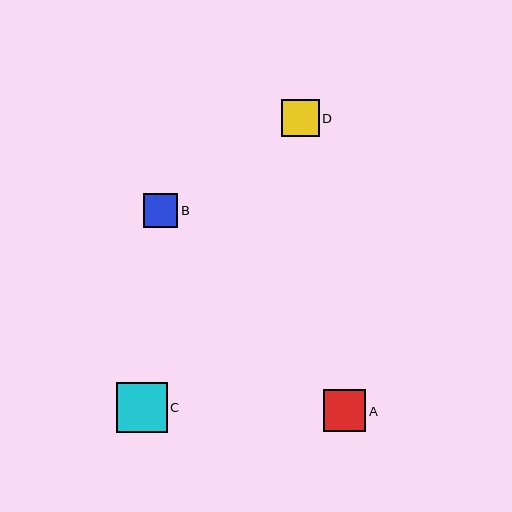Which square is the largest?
Square C is the largest with a size of approximately 51 pixels.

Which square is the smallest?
Square B is the smallest with a size of approximately 34 pixels.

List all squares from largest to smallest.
From largest to smallest: C, A, D, B.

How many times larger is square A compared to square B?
Square A is approximately 1.2 times the size of square B.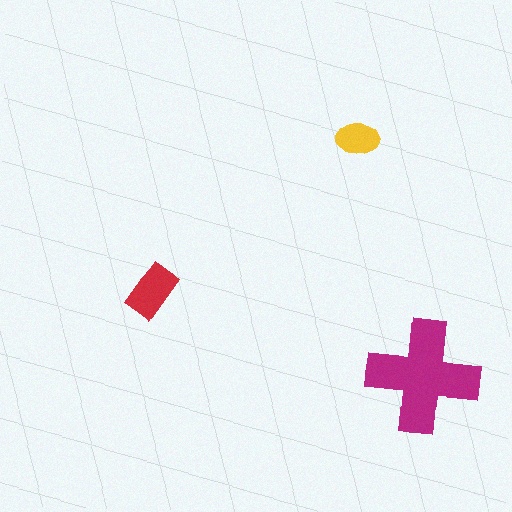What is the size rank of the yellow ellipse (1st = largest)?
3rd.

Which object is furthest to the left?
The red rectangle is leftmost.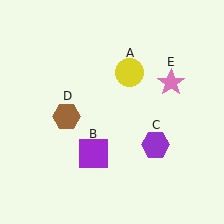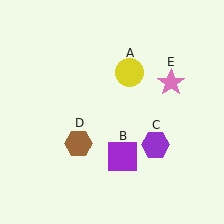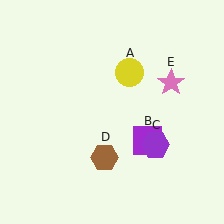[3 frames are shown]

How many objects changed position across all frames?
2 objects changed position: purple square (object B), brown hexagon (object D).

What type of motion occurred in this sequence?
The purple square (object B), brown hexagon (object D) rotated counterclockwise around the center of the scene.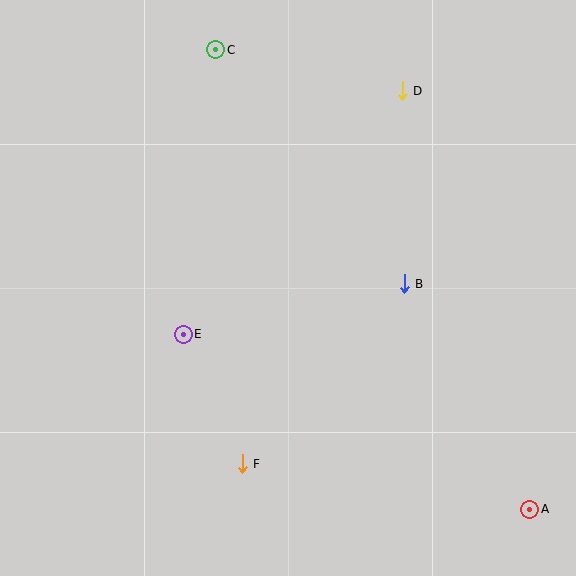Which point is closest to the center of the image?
Point E at (183, 334) is closest to the center.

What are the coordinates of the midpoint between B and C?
The midpoint between B and C is at (310, 167).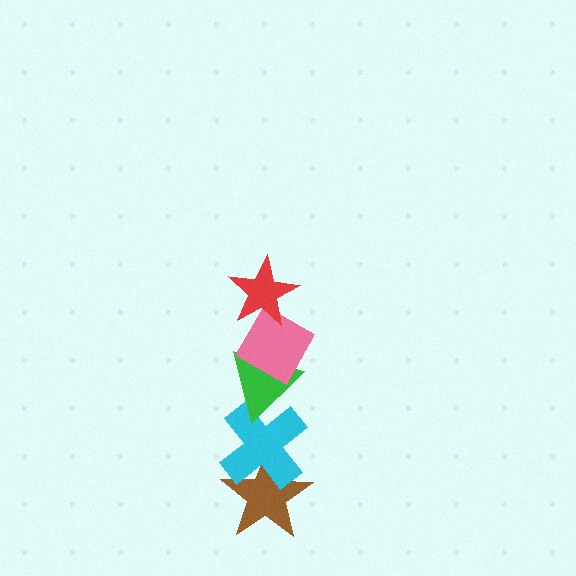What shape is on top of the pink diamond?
The red star is on top of the pink diamond.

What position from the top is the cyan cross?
The cyan cross is 4th from the top.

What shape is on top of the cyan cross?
The green triangle is on top of the cyan cross.